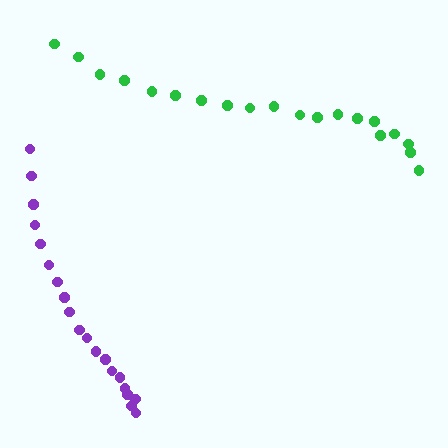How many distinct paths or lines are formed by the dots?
There are 2 distinct paths.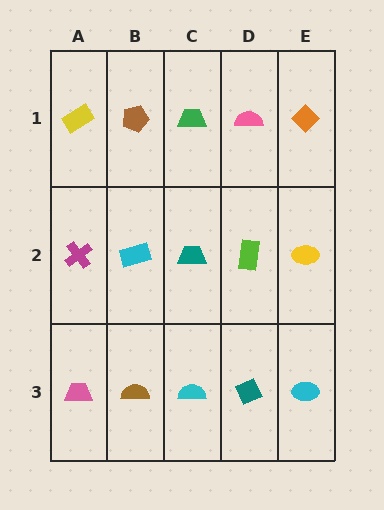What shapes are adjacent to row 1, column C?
A teal trapezoid (row 2, column C), a brown pentagon (row 1, column B), a pink semicircle (row 1, column D).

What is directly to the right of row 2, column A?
A cyan rectangle.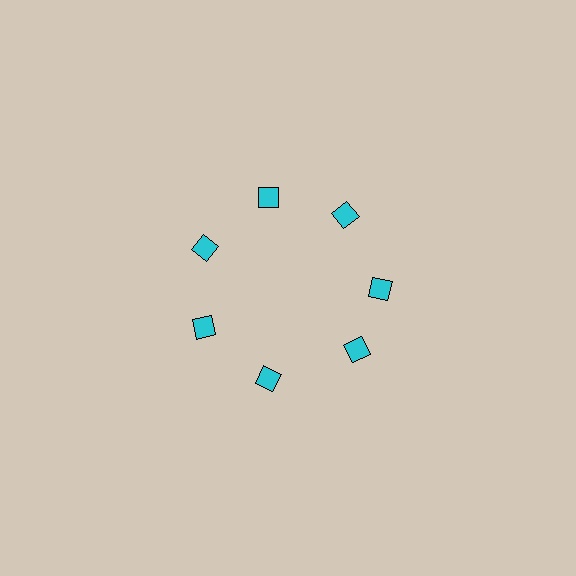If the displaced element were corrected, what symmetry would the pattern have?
It would have 7-fold rotational symmetry — the pattern would map onto itself every 51 degrees.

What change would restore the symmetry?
The symmetry would be restored by rotating it back into even spacing with its neighbors so that all 7 diamonds sit at equal angles and equal distance from the center.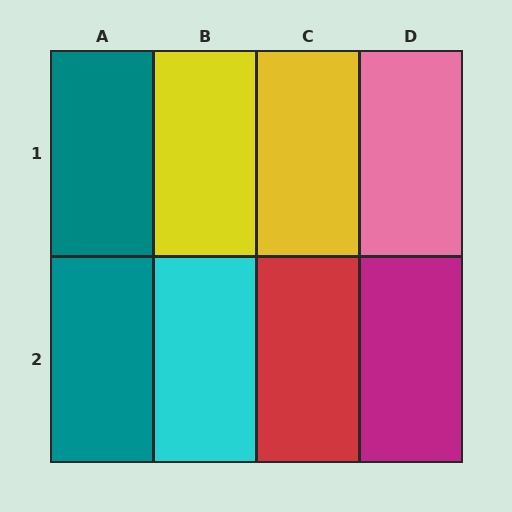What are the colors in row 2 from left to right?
Teal, cyan, red, magenta.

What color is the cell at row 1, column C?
Yellow.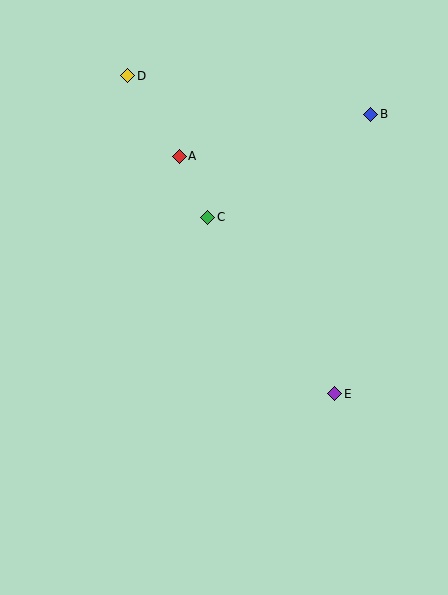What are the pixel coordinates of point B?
Point B is at (371, 114).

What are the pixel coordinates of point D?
Point D is at (128, 76).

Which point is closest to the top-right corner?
Point B is closest to the top-right corner.